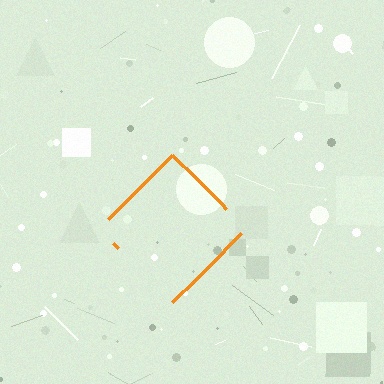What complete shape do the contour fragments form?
The contour fragments form a diamond.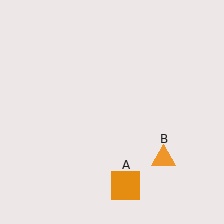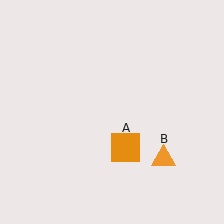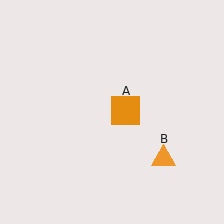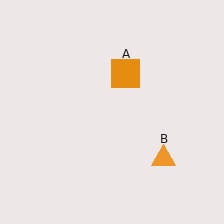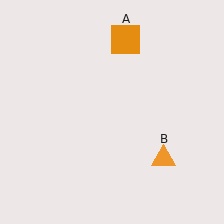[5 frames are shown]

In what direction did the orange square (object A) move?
The orange square (object A) moved up.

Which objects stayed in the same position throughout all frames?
Orange triangle (object B) remained stationary.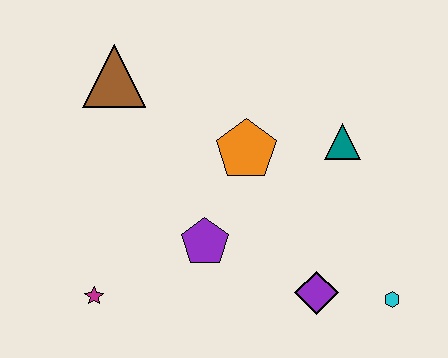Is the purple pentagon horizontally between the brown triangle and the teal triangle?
Yes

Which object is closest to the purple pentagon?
The orange pentagon is closest to the purple pentagon.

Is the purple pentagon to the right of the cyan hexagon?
No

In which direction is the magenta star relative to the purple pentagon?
The magenta star is to the left of the purple pentagon.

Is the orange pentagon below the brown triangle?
Yes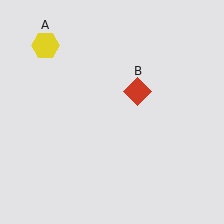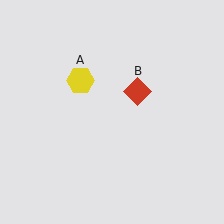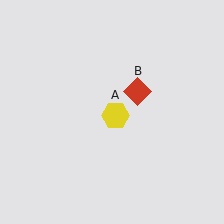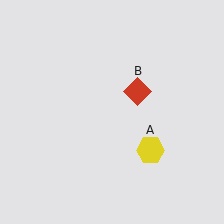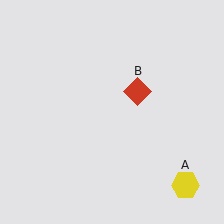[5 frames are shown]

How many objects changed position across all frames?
1 object changed position: yellow hexagon (object A).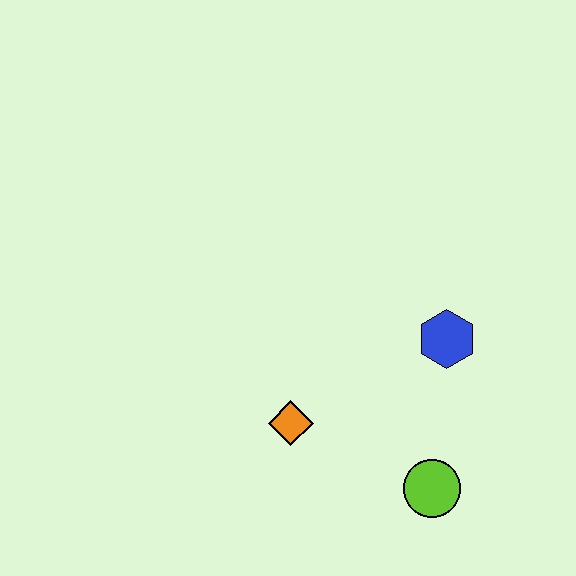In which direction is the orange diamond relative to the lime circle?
The orange diamond is to the left of the lime circle.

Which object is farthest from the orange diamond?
The blue hexagon is farthest from the orange diamond.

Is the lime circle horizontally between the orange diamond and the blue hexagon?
Yes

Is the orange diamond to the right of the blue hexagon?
No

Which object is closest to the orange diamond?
The lime circle is closest to the orange diamond.